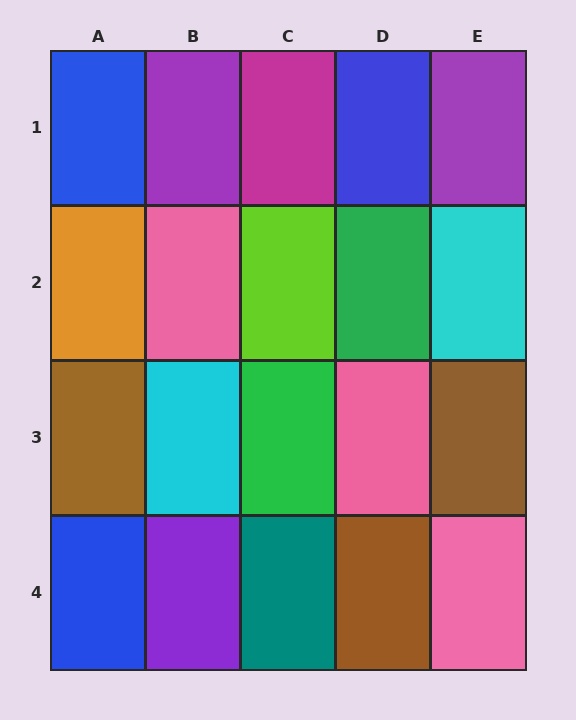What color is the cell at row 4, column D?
Brown.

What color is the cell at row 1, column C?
Magenta.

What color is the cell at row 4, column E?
Pink.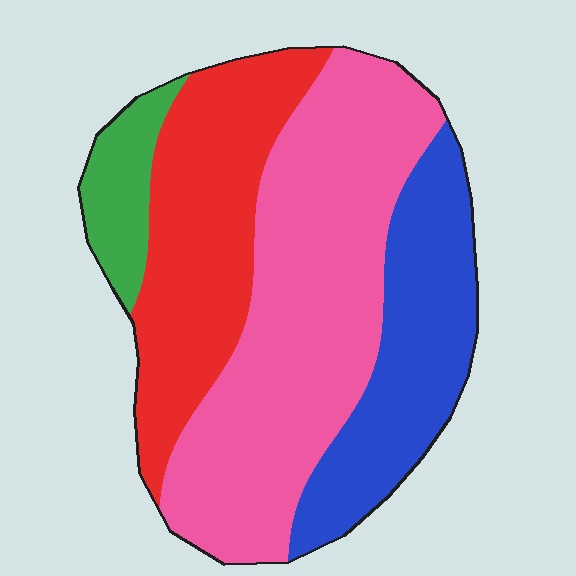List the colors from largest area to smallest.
From largest to smallest: pink, red, blue, green.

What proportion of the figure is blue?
Blue takes up between a sixth and a third of the figure.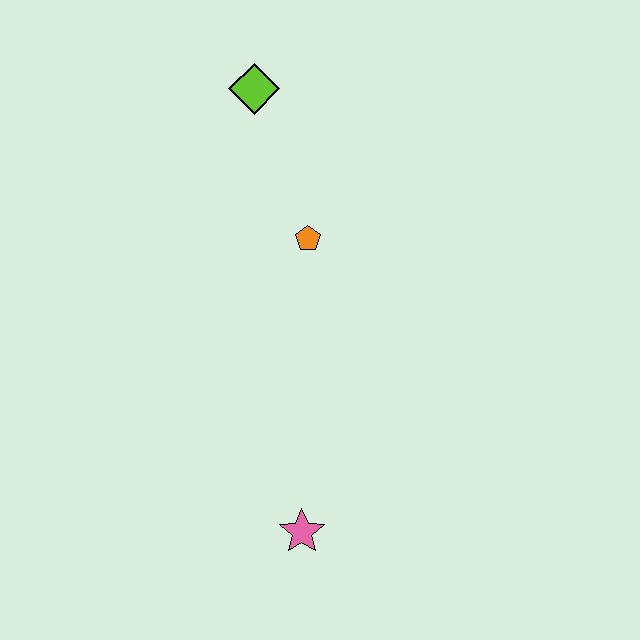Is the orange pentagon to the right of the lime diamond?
Yes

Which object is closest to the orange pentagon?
The lime diamond is closest to the orange pentagon.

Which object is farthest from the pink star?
The lime diamond is farthest from the pink star.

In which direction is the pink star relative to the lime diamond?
The pink star is below the lime diamond.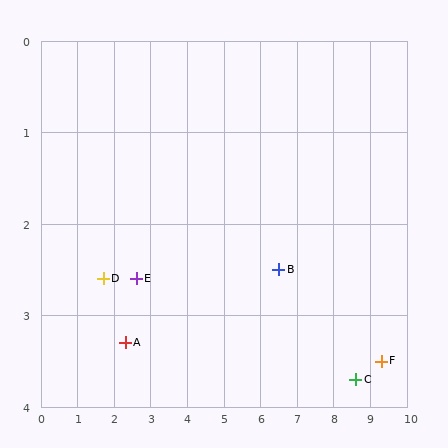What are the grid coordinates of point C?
Point C is at approximately (8.6, 3.7).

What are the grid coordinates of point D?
Point D is at approximately (1.7, 2.6).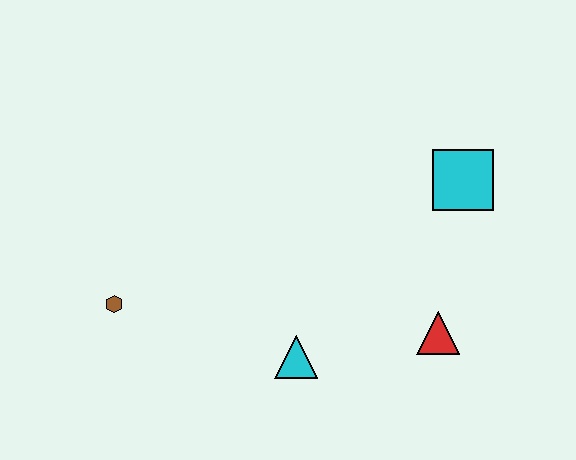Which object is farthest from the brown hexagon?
The cyan square is farthest from the brown hexagon.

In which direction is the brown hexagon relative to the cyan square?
The brown hexagon is to the left of the cyan square.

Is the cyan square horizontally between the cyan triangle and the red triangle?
No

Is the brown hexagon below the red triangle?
No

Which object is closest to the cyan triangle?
The red triangle is closest to the cyan triangle.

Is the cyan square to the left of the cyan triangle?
No